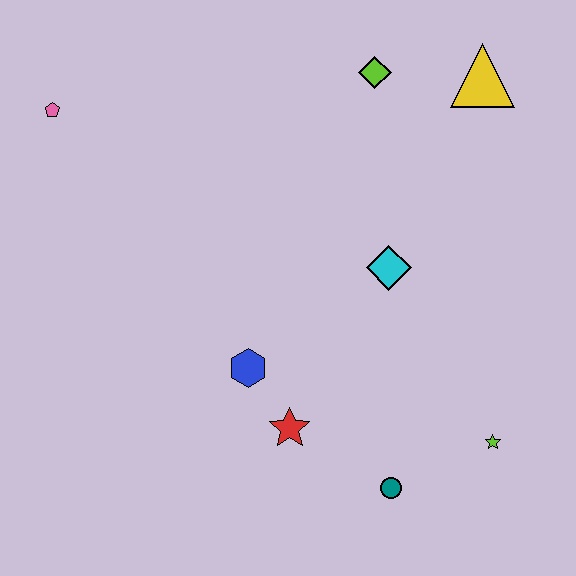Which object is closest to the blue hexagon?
The red star is closest to the blue hexagon.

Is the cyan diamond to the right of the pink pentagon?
Yes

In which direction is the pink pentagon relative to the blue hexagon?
The pink pentagon is above the blue hexagon.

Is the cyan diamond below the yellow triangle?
Yes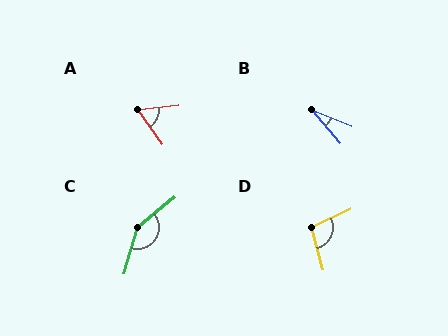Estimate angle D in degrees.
Approximately 99 degrees.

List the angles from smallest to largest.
B (28°), A (60°), D (99°), C (146°).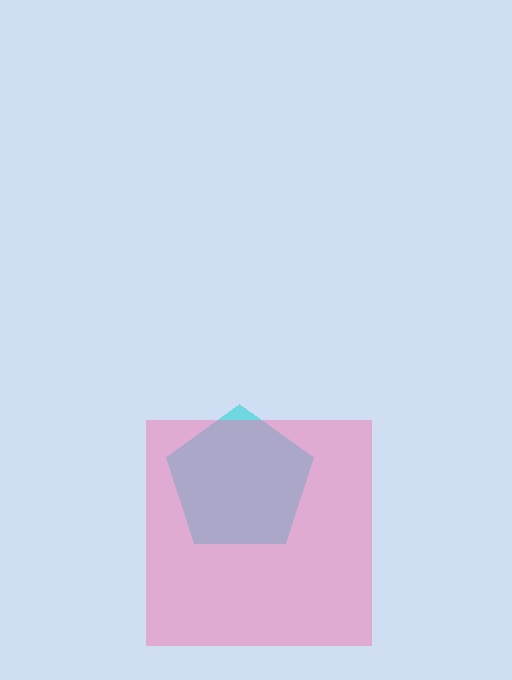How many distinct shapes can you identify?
There are 2 distinct shapes: a cyan pentagon, a pink square.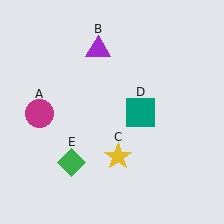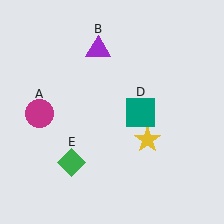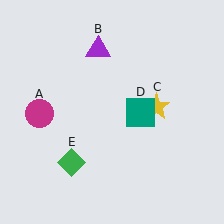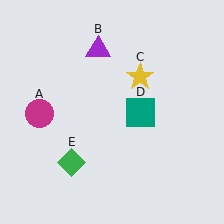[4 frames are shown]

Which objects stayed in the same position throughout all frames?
Magenta circle (object A) and purple triangle (object B) and teal square (object D) and green diamond (object E) remained stationary.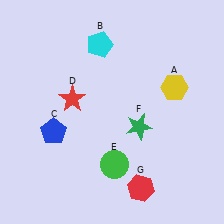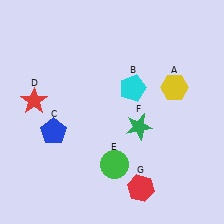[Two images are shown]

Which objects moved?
The objects that moved are: the cyan pentagon (B), the red star (D).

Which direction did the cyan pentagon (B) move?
The cyan pentagon (B) moved down.